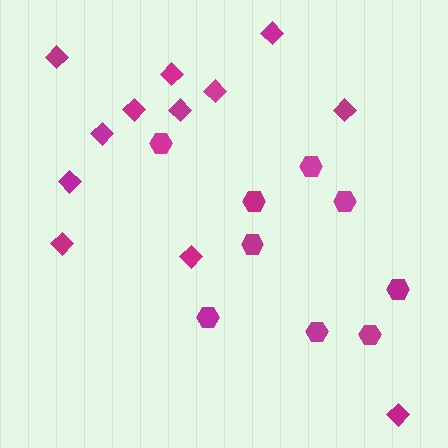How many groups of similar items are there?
There are 2 groups: one group of hexagons (9) and one group of diamonds (12).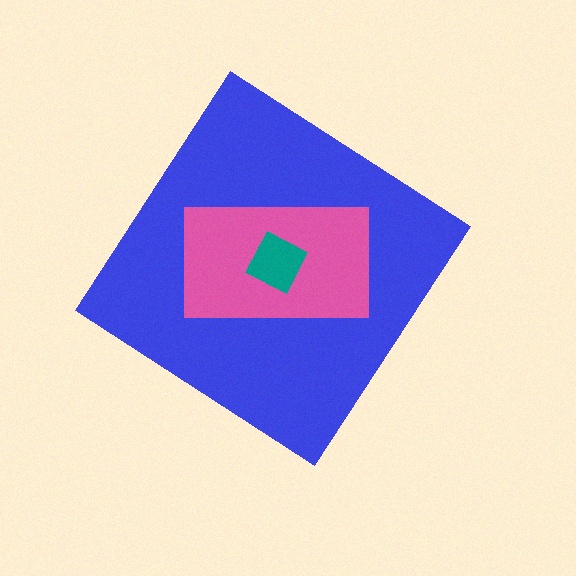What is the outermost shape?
The blue diamond.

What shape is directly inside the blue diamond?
The pink rectangle.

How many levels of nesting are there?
3.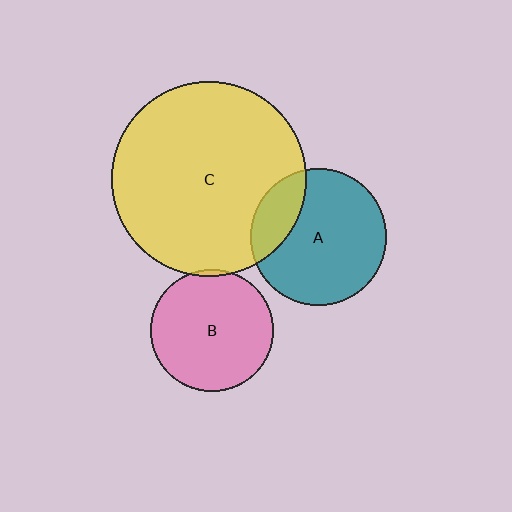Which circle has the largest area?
Circle C (yellow).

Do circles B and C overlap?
Yes.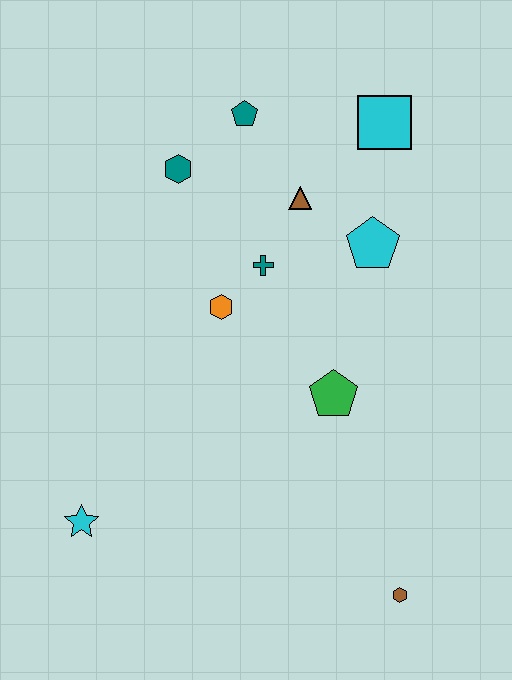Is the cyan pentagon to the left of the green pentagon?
No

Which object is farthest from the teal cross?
The brown hexagon is farthest from the teal cross.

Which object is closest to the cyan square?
The brown triangle is closest to the cyan square.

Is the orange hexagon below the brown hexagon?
No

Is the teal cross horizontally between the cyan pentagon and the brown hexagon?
No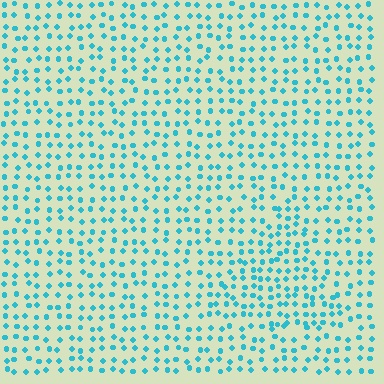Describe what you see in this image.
The image contains small cyan elements arranged at two different densities. A triangle-shaped region is visible where the elements are more densely packed than the surrounding area.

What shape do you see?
I see a triangle.